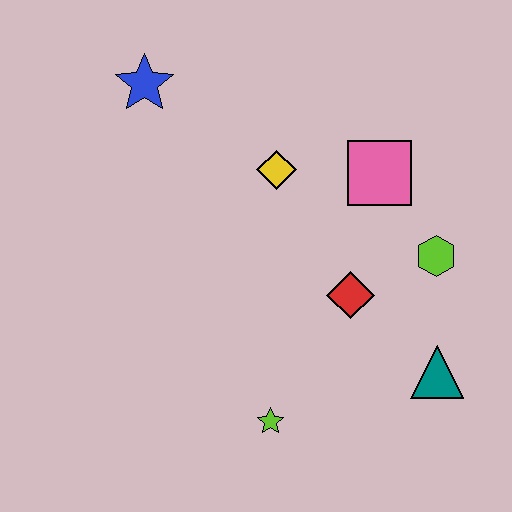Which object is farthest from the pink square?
The lime star is farthest from the pink square.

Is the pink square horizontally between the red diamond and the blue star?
No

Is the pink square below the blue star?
Yes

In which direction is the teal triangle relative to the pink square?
The teal triangle is below the pink square.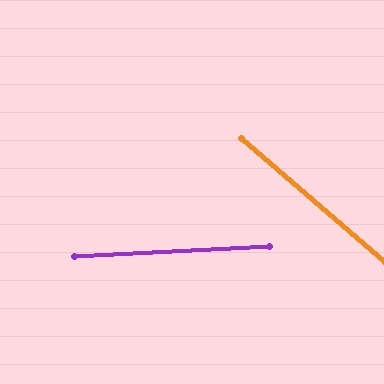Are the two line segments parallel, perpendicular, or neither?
Neither parallel nor perpendicular — they differ by about 44°.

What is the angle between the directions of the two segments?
Approximately 44 degrees.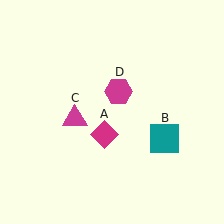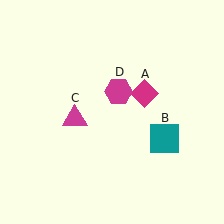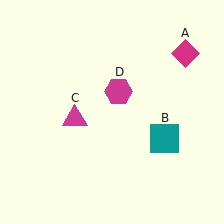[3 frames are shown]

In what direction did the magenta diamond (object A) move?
The magenta diamond (object A) moved up and to the right.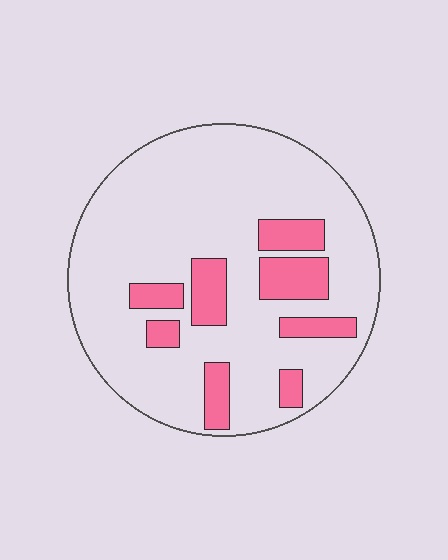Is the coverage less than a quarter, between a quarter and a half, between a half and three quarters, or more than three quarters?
Less than a quarter.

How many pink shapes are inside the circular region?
8.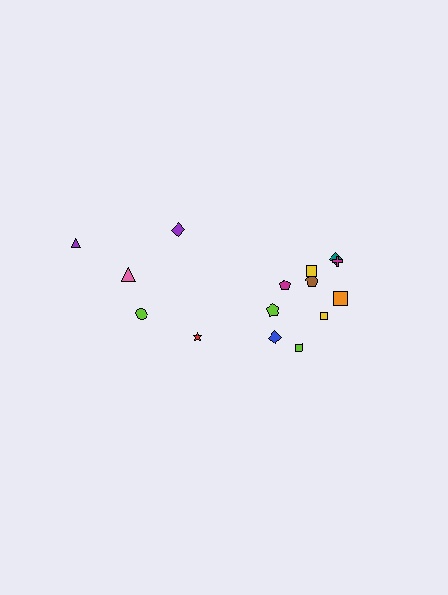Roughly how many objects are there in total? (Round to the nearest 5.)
Roughly 15 objects in total.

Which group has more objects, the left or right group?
The right group.